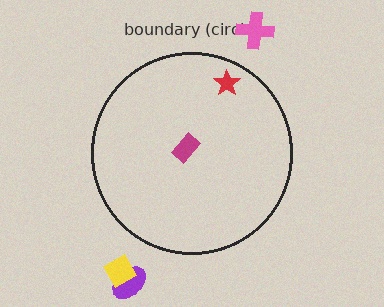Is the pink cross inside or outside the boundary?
Outside.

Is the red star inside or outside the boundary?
Inside.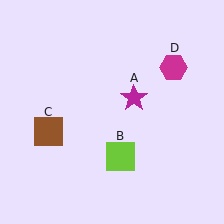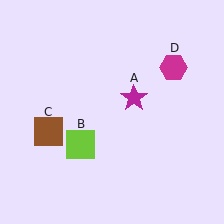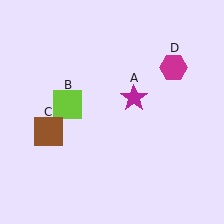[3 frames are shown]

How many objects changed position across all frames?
1 object changed position: lime square (object B).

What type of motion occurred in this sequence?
The lime square (object B) rotated clockwise around the center of the scene.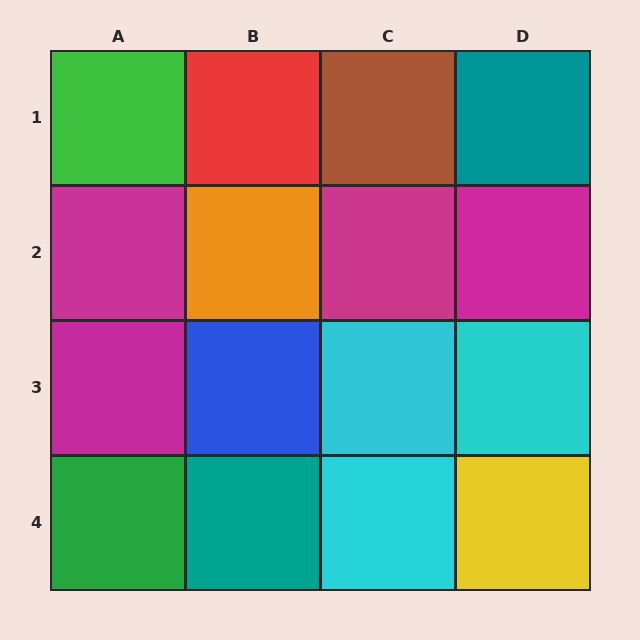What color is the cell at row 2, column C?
Magenta.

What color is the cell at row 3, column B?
Blue.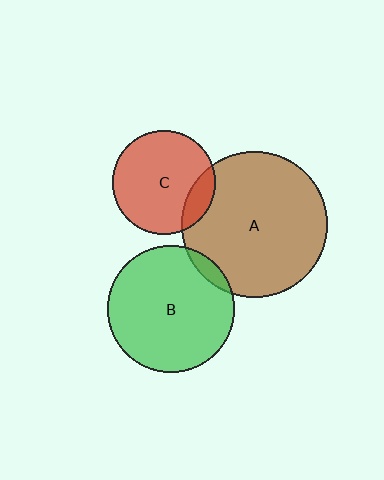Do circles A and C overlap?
Yes.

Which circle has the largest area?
Circle A (brown).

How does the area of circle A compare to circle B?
Approximately 1.3 times.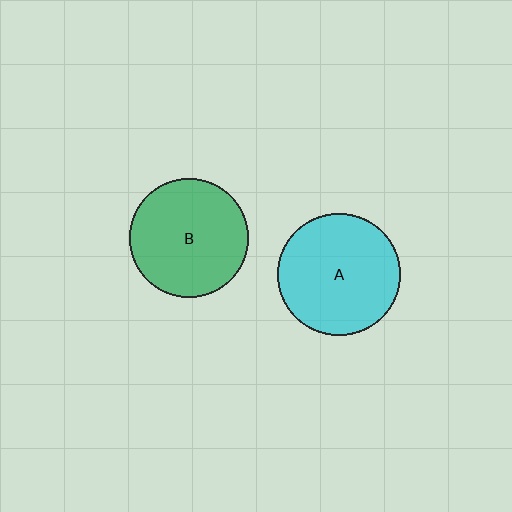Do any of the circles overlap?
No, none of the circles overlap.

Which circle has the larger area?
Circle A (cyan).